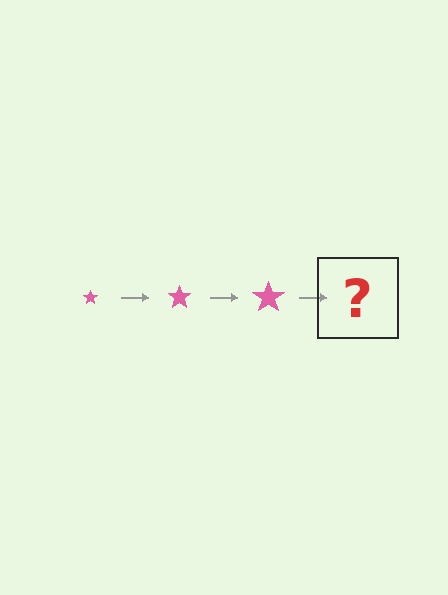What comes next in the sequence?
The next element should be a pink star, larger than the previous one.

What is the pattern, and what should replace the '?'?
The pattern is that the star gets progressively larger each step. The '?' should be a pink star, larger than the previous one.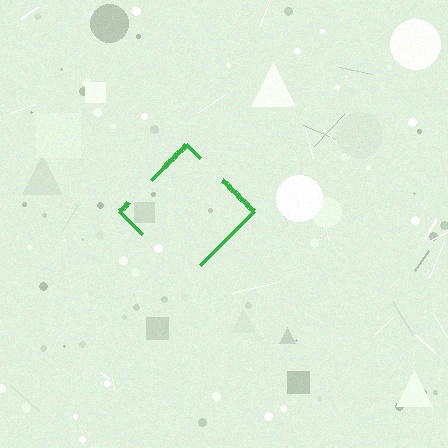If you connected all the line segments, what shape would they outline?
They would outline a diamond.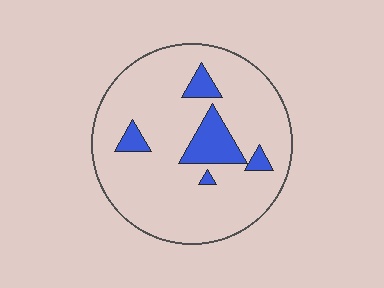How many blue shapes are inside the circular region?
5.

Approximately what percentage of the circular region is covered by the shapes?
Approximately 15%.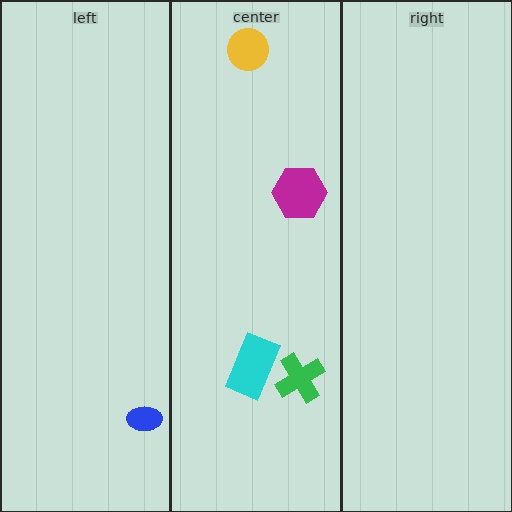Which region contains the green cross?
The center region.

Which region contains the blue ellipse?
The left region.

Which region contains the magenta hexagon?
The center region.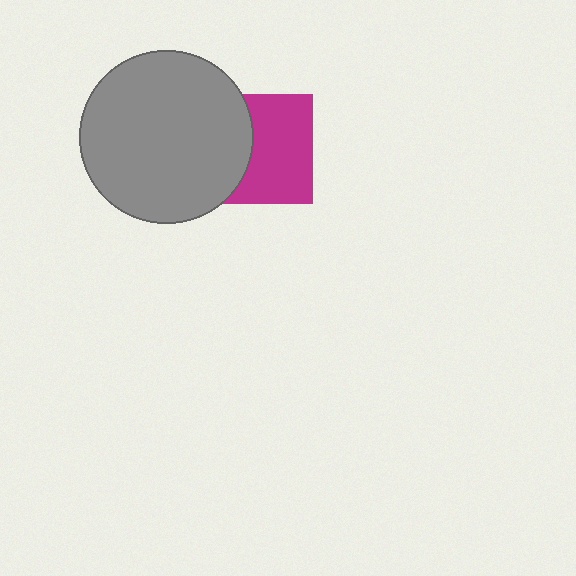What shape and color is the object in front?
The object in front is a gray circle.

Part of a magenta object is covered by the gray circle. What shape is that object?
It is a square.